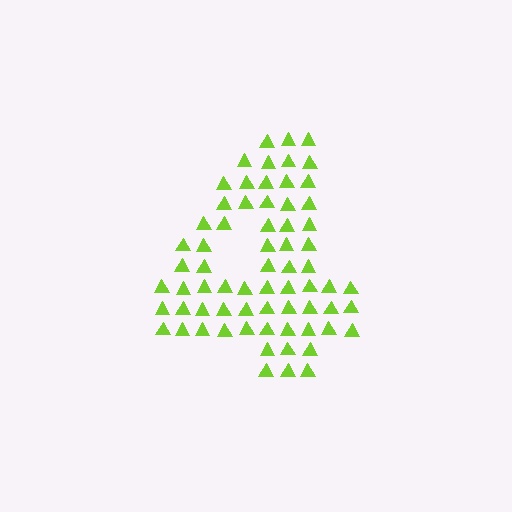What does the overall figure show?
The overall figure shows the digit 4.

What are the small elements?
The small elements are triangles.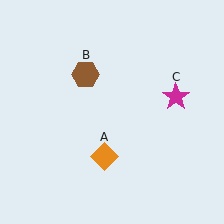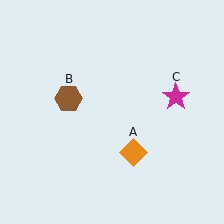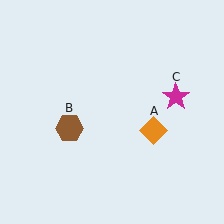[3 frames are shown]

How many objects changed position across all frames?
2 objects changed position: orange diamond (object A), brown hexagon (object B).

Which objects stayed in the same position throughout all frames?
Magenta star (object C) remained stationary.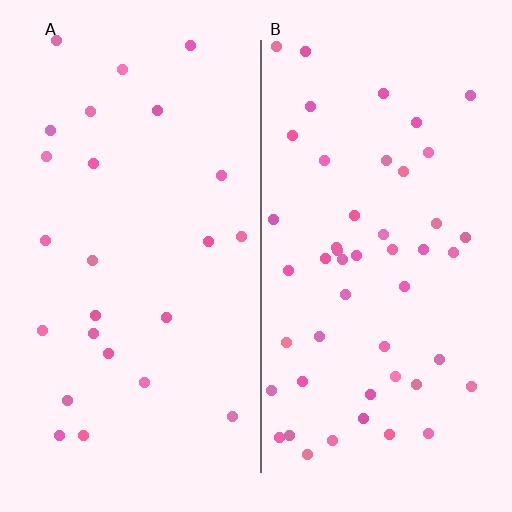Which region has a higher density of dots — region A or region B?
B (the right).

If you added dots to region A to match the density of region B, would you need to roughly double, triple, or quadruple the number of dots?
Approximately double.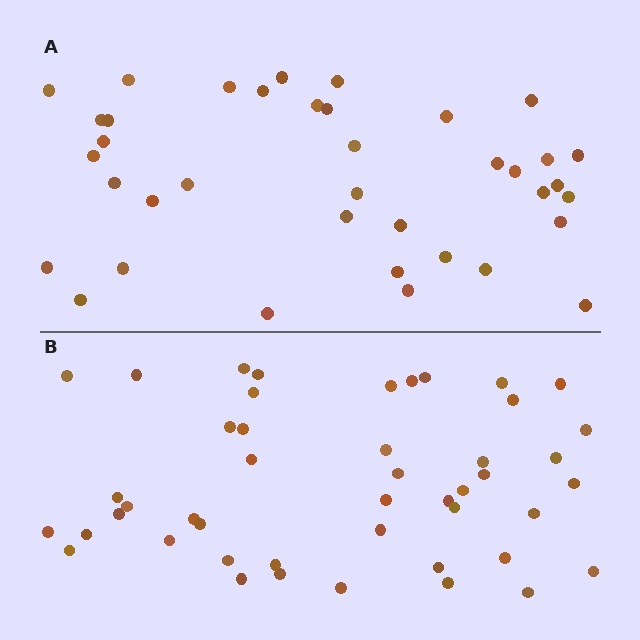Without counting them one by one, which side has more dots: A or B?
Region B (the bottom region) has more dots.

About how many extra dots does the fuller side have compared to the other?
Region B has roughly 8 or so more dots than region A.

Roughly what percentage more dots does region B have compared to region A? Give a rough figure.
About 20% more.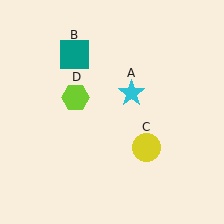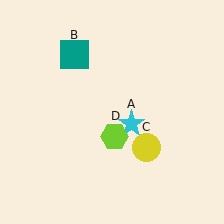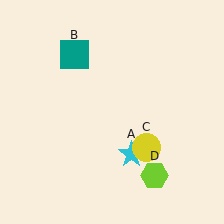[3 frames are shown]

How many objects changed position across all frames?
2 objects changed position: cyan star (object A), lime hexagon (object D).